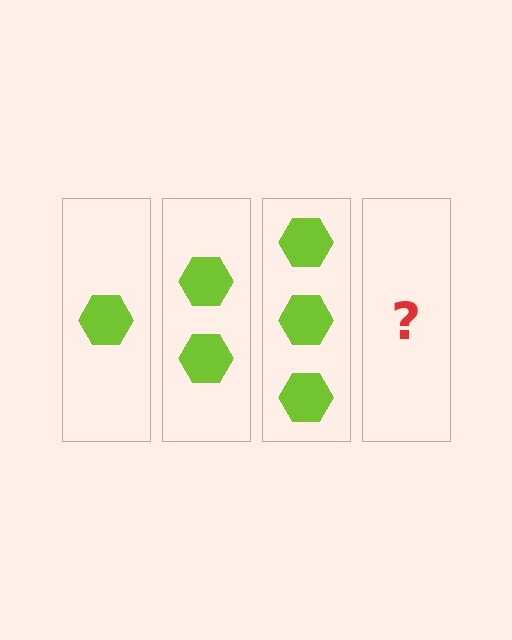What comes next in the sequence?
The next element should be 4 hexagons.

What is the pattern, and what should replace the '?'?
The pattern is that each step adds one more hexagon. The '?' should be 4 hexagons.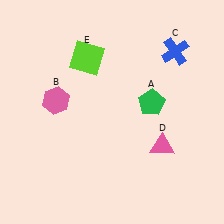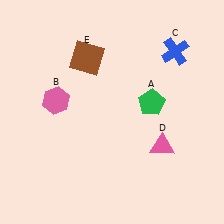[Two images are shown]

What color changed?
The square (E) changed from lime in Image 1 to brown in Image 2.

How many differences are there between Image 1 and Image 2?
There is 1 difference between the two images.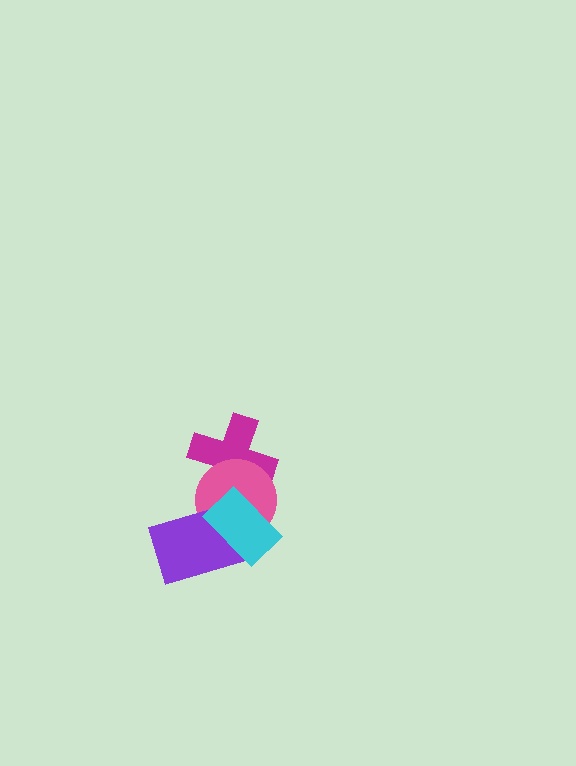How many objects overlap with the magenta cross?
2 objects overlap with the magenta cross.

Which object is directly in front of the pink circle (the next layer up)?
The purple rectangle is directly in front of the pink circle.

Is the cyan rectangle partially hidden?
No, no other shape covers it.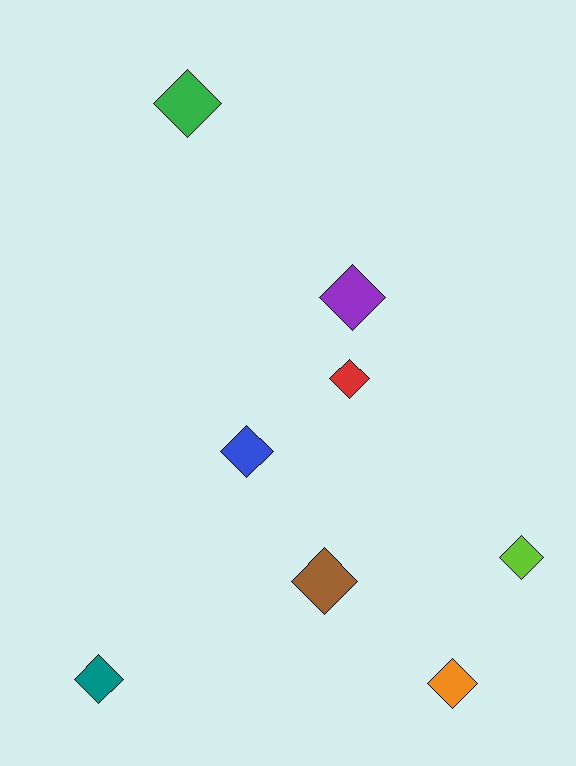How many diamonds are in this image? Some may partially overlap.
There are 8 diamonds.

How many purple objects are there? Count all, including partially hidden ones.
There is 1 purple object.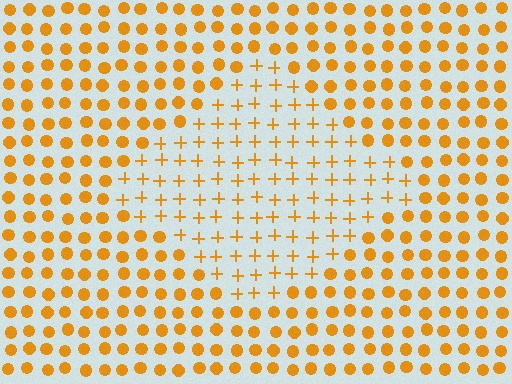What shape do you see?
I see a diamond.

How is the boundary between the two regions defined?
The boundary is defined by a change in element shape: plus signs inside vs. circles outside. All elements share the same color and spacing.